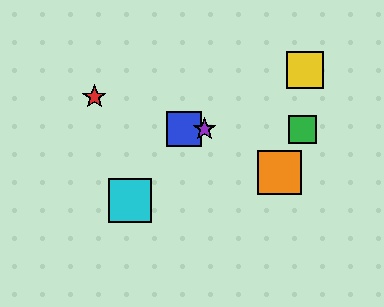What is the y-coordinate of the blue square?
The blue square is at y≈129.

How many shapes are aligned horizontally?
3 shapes (the blue square, the green square, the purple star) are aligned horizontally.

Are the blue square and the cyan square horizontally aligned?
No, the blue square is at y≈129 and the cyan square is at y≈201.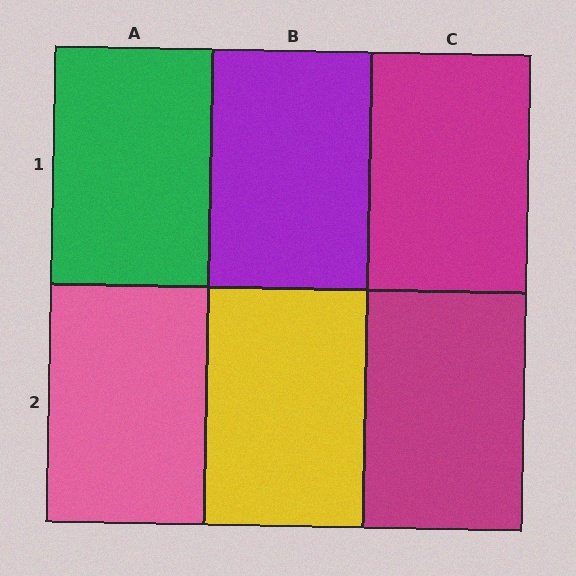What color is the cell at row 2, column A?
Pink.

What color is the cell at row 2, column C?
Magenta.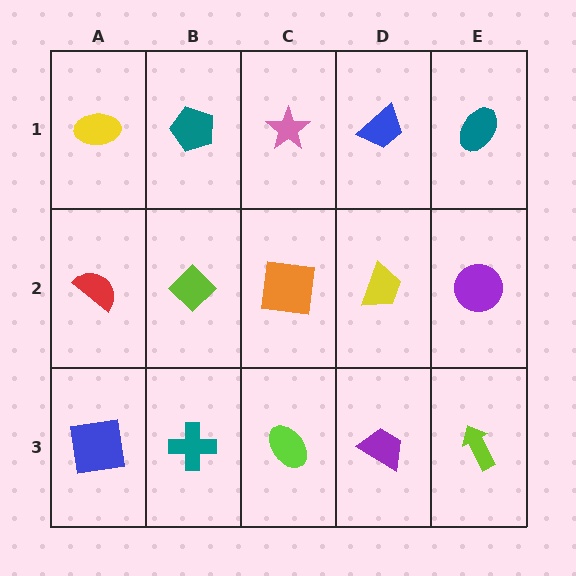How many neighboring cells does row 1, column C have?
3.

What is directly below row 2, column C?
A lime ellipse.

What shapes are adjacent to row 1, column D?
A yellow trapezoid (row 2, column D), a pink star (row 1, column C), a teal ellipse (row 1, column E).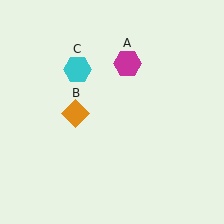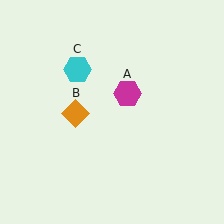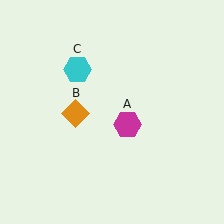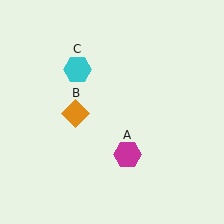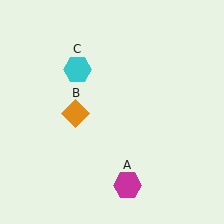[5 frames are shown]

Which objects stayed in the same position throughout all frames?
Orange diamond (object B) and cyan hexagon (object C) remained stationary.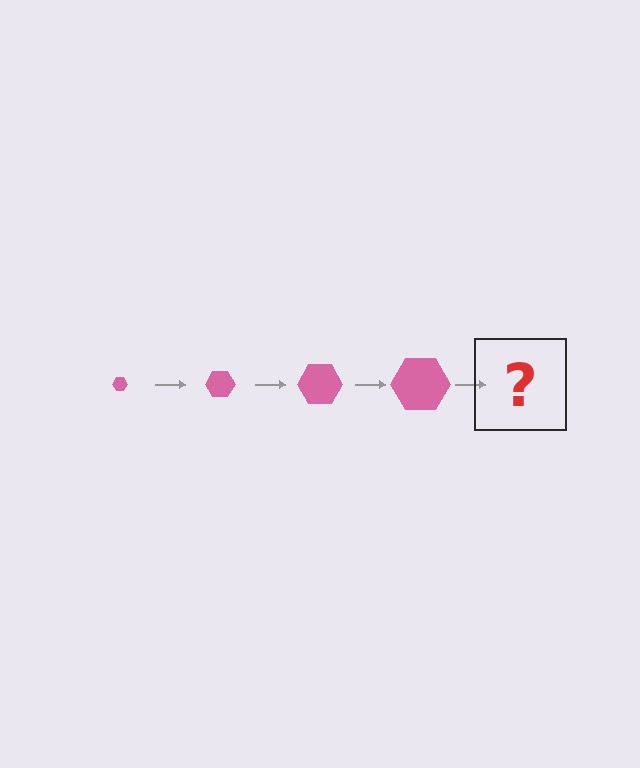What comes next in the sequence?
The next element should be a pink hexagon, larger than the previous one.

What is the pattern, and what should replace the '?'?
The pattern is that the hexagon gets progressively larger each step. The '?' should be a pink hexagon, larger than the previous one.